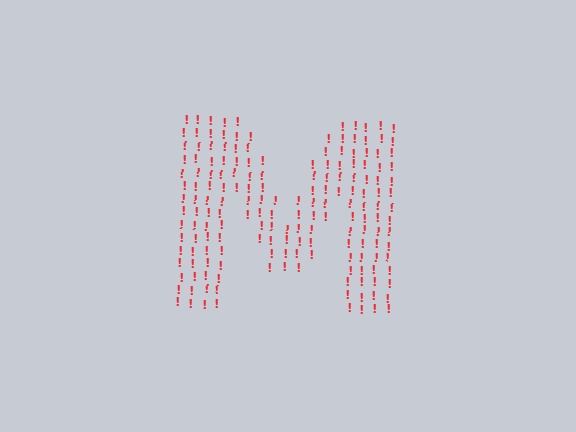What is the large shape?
The large shape is the letter M.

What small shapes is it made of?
It is made of small exclamation marks.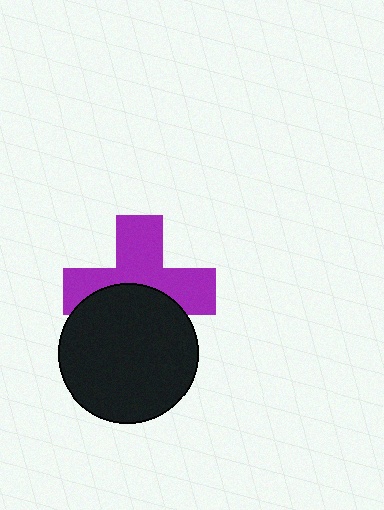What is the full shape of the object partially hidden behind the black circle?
The partially hidden object is a purple cross.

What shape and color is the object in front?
The object in front is a black circle.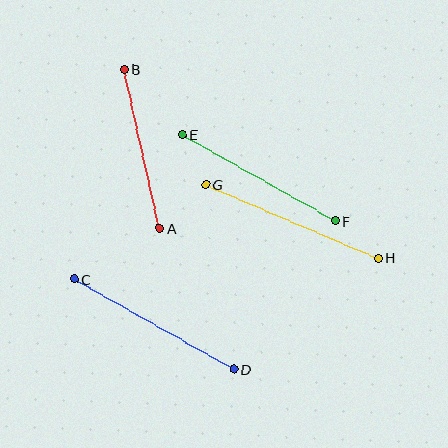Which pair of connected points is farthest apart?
Points G and H are farthest apart.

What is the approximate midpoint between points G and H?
The midpoint is at approximately (292, 221) pixels.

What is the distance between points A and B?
The distance is approximately 163 pixels.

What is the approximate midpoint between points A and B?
The midpoint is at approximately (142, 149) pixels.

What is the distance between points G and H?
The distance is approximately 188 pixels.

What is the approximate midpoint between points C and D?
The midpoint is at approximately (154, 324) pixels.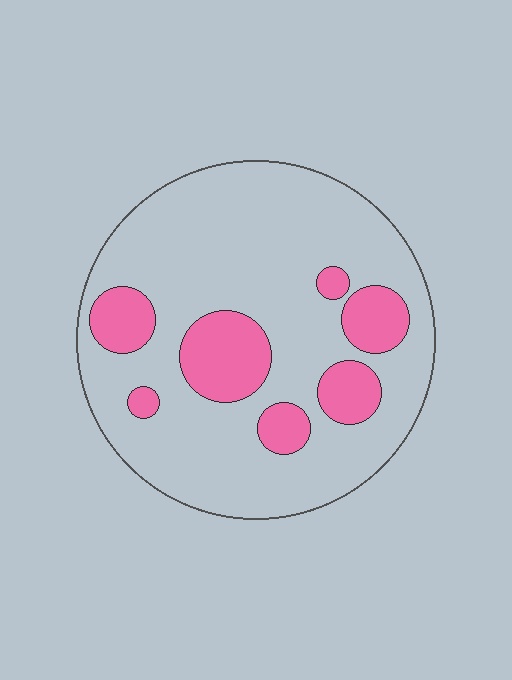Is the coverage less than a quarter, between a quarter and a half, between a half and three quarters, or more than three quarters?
Less than a quarter.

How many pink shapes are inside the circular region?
7.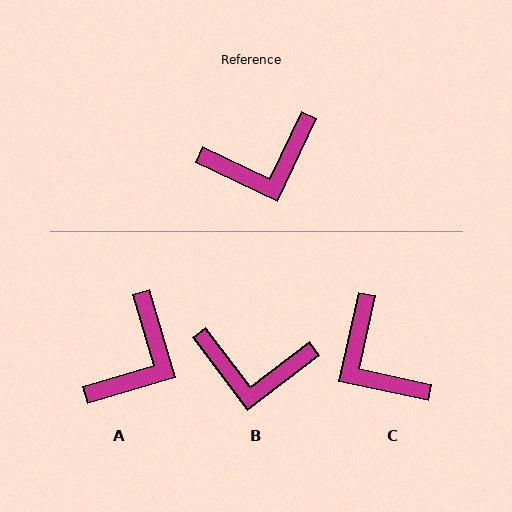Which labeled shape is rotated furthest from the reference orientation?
C, about 77 degrees away.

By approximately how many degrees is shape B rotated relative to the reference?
Approximately 28 degrees clockwise.